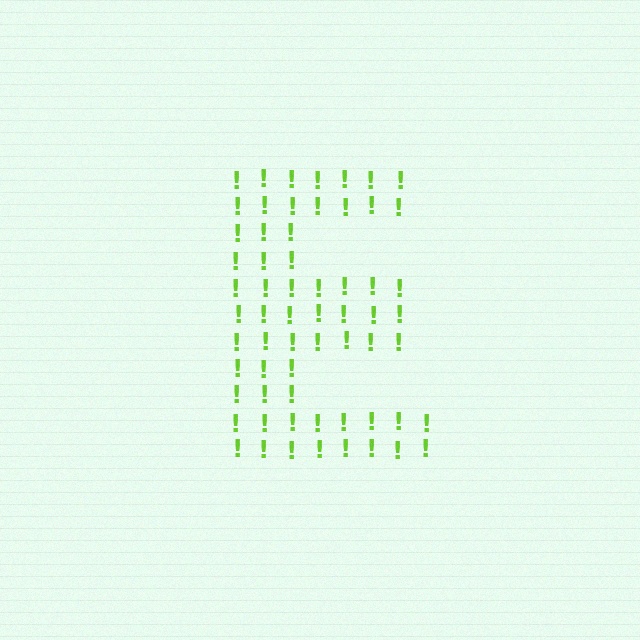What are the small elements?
The small elements are exclamation marks.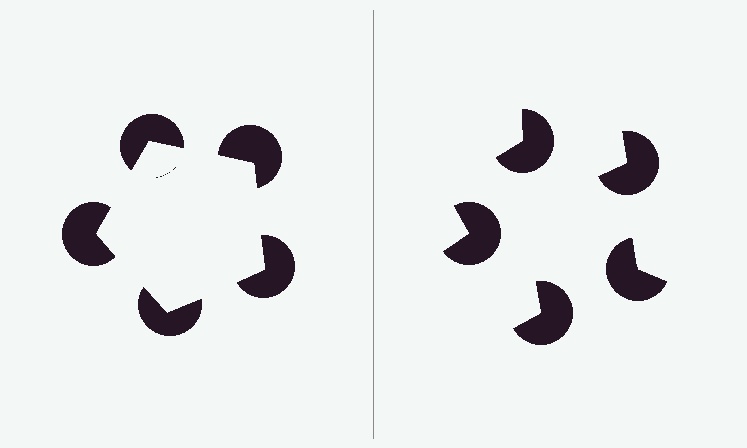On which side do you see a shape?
An illusory pentagon appears on the left side. On the right side the wedge cuts are rotated, so no coherent shape forms.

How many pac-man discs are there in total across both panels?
10 — 5 on each side.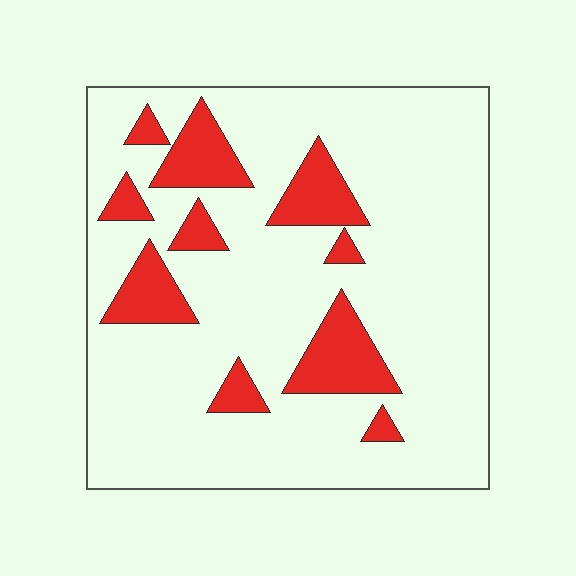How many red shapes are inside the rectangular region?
10.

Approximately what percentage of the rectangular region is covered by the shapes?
Approximately 15%.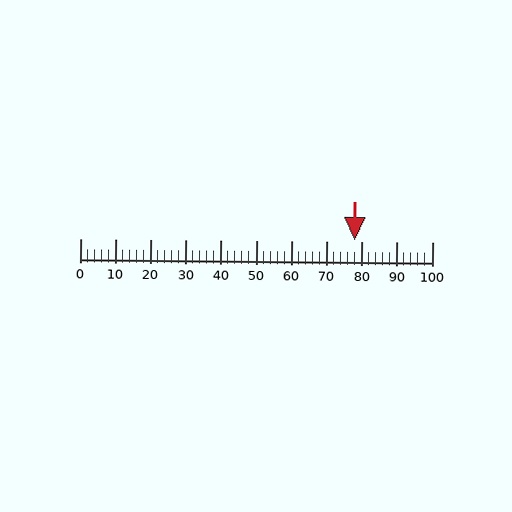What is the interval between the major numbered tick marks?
The major tick marks are spaced 10 units apart.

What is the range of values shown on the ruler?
The ruler shows values from 0 to 100.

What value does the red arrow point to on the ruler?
The red arrow points to approximately 78.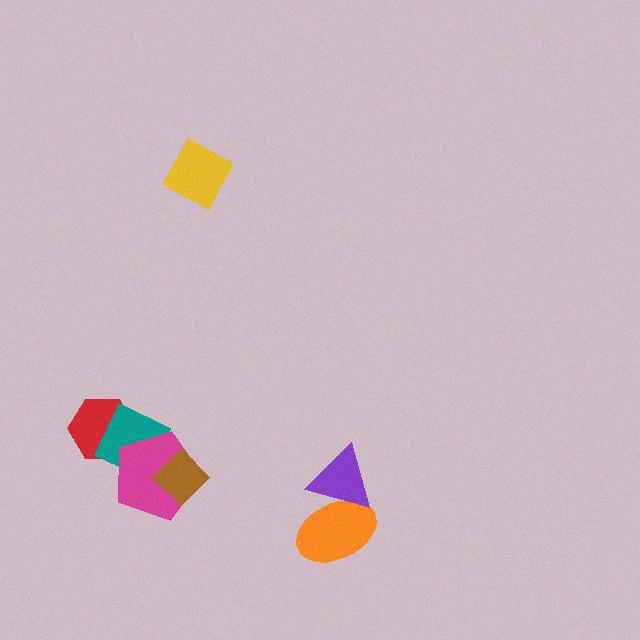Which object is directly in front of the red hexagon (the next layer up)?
The teal square is directly in front of the red hexagon.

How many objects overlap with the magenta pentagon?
3 objects overlap with the magenta pentagon.